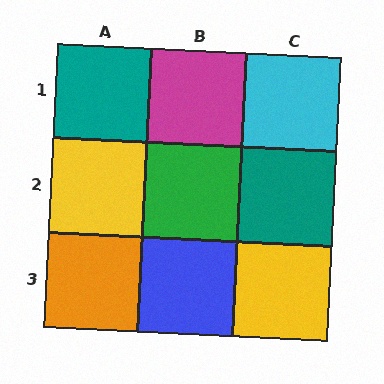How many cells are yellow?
2 cells are yellow.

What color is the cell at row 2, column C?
Teal.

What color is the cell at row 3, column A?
Orange.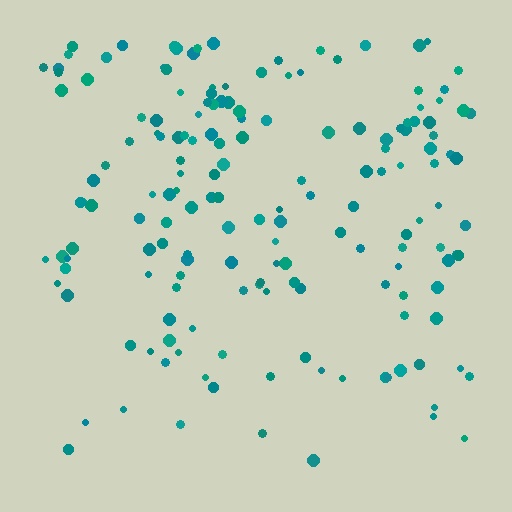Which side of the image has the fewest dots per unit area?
The bottom.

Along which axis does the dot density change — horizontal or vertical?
Vertical.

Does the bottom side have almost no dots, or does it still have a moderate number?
Still a moderate number, just noticeably fewer than the top.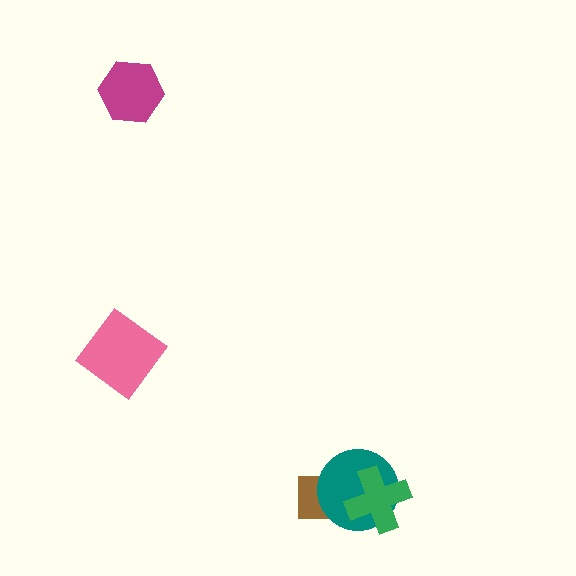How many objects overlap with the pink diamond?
0 objects overlap with the pink diamond.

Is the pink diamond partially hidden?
No, no other shape covers it.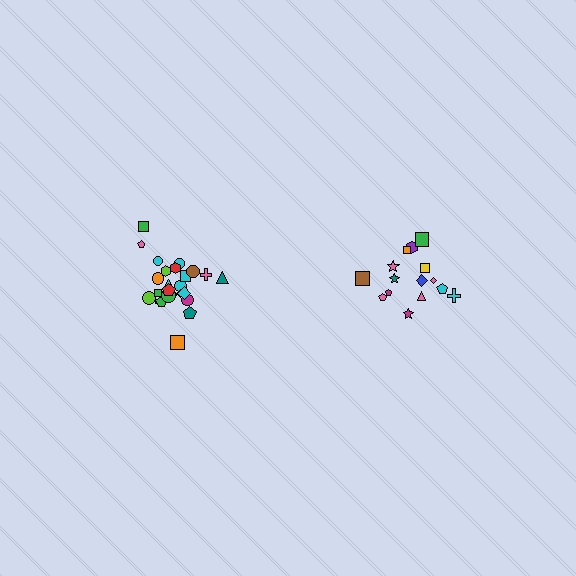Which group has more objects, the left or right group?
The left group.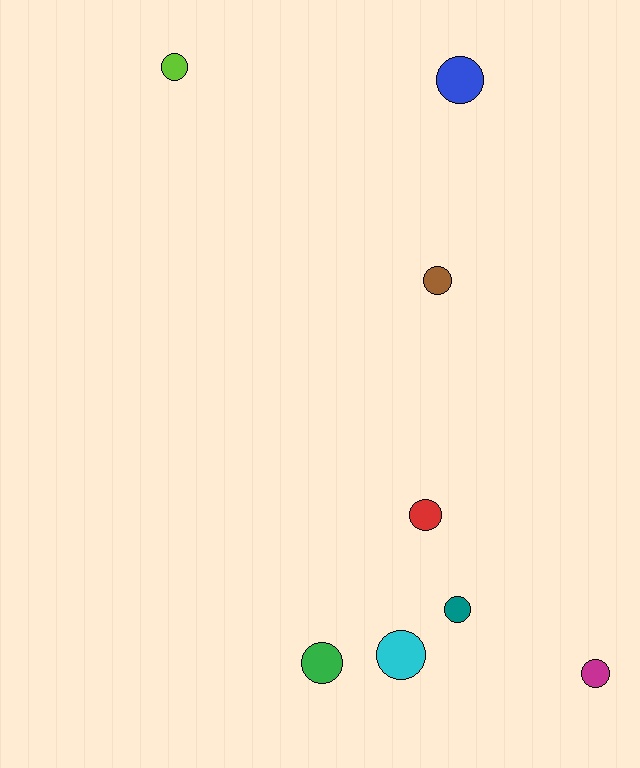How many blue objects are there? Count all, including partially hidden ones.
There is 1 blue object.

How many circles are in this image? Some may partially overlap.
There are 8 circles.